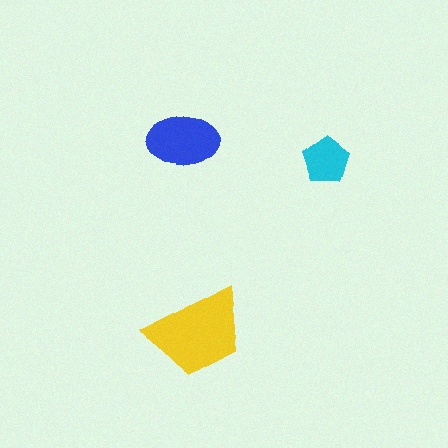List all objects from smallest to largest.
The cyan pentagon, the blue ellipse, the yellow trapezoid.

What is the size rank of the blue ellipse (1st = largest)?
2nd.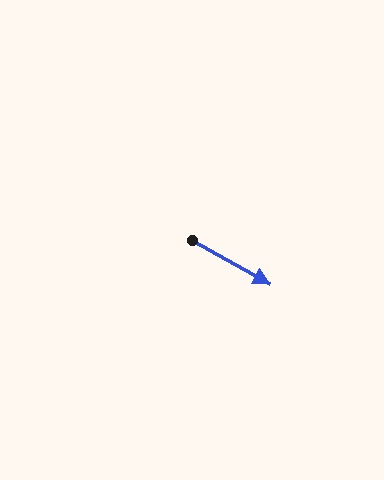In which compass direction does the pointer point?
Southeast.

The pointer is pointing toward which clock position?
Roughly 4 o'clock.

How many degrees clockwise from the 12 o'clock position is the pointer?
Approximately 120 degrees.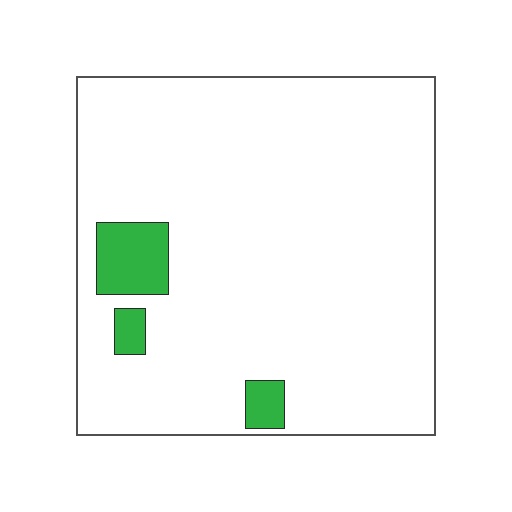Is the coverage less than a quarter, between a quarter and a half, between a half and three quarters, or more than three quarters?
Less than a quarter.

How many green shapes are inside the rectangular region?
3.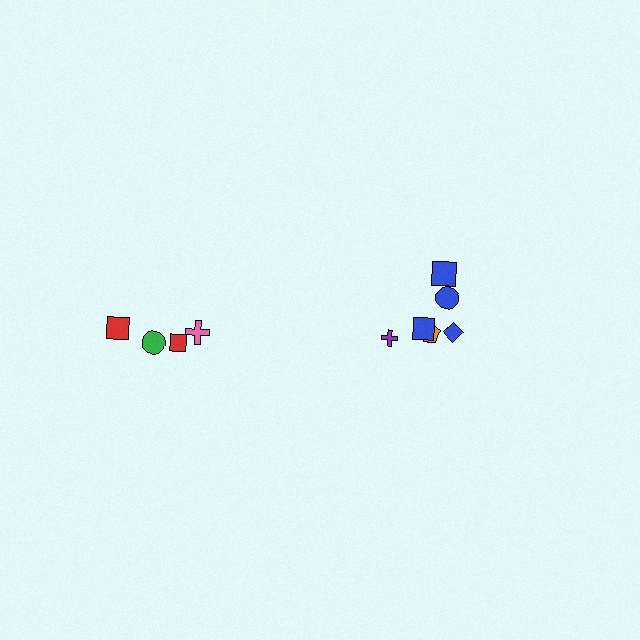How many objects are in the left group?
There are 4 objects.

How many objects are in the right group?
There are 6 objects.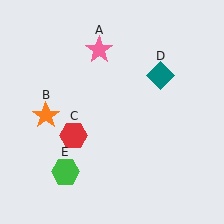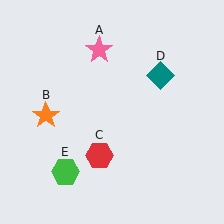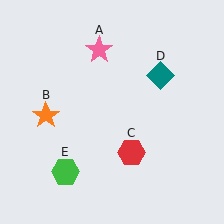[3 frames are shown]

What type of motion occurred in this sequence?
The red hexagon (object C) rotated counterclockwise around the center of the scene.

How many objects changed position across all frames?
1 object changed position: red hexagon (object C).